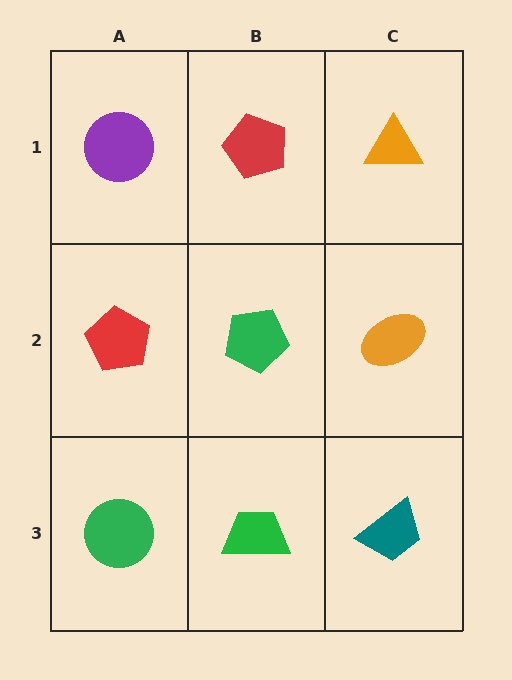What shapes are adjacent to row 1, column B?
A green pentagon (row 2, column B), a purple circle (row 1, column A), an orange triangle (row 1, column C).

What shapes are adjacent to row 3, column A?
A red pentagon (row 2, column A), a green trapezoid (row 3, column B).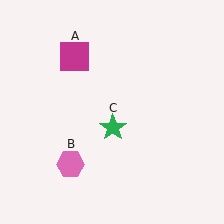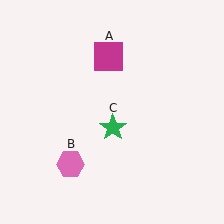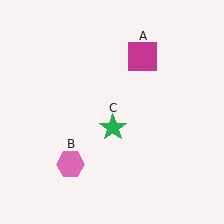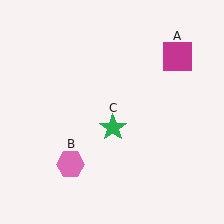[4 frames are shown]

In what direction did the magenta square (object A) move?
The magenta square (object A) moved right.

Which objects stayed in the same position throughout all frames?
Pink hexagon (object B) and green star (object C) remained stationary.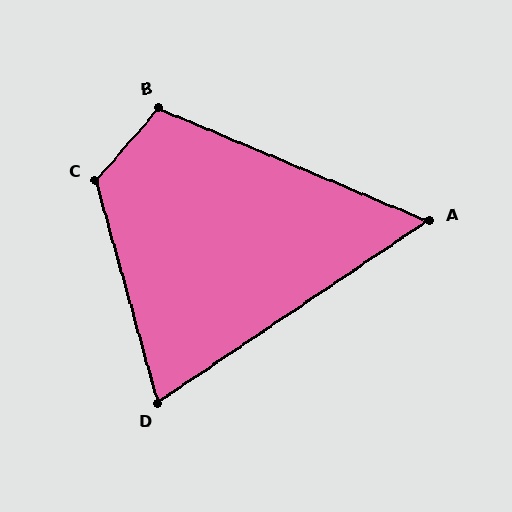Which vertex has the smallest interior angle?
A, at approximately 56 degrees.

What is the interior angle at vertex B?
Approximately 108 degrees (obtuse).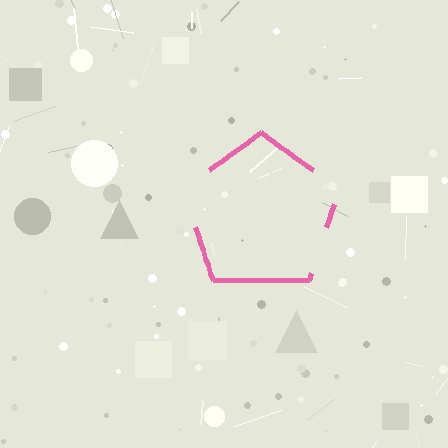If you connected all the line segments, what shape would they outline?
They would outline a pentagon.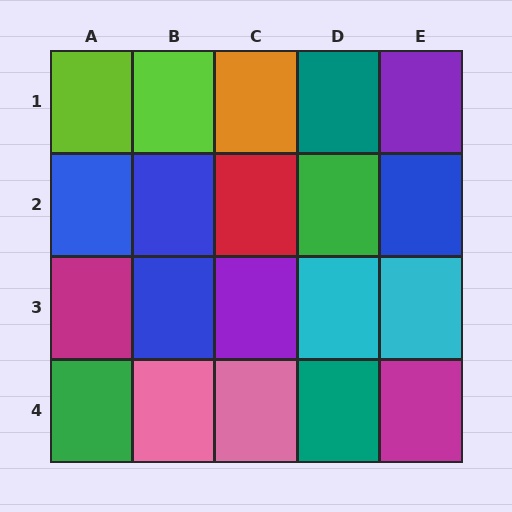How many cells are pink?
2 cells are pink.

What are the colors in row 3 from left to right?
Magenta, blue, purple, cyan, cyan.